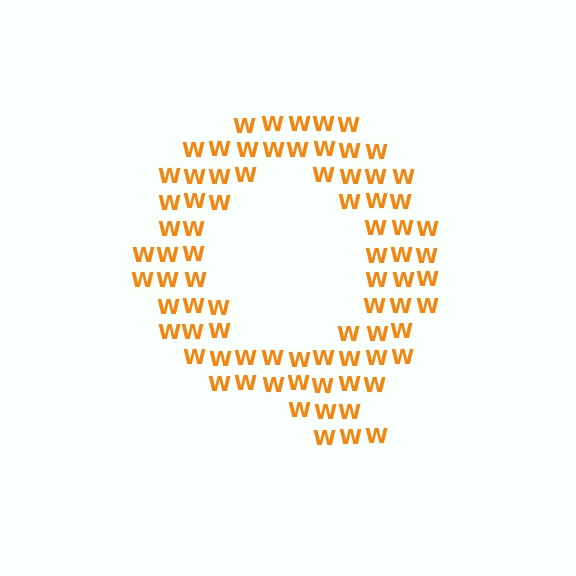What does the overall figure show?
The overall figure shows the letter Q.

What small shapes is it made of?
It is made of small letter W's.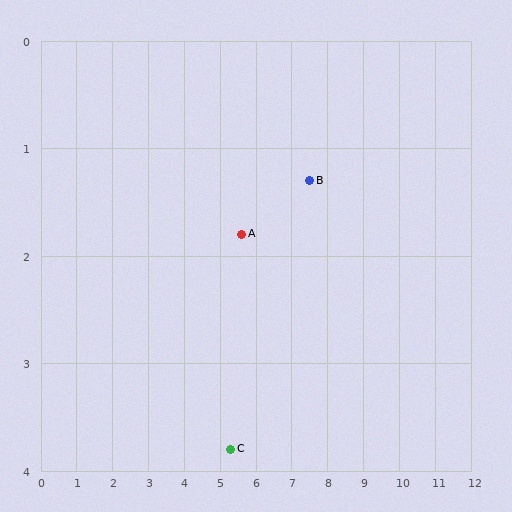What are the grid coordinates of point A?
Point A is at approximately (5.6, 1.8).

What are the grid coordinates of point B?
Point B is at approximately (7.5, 1.3).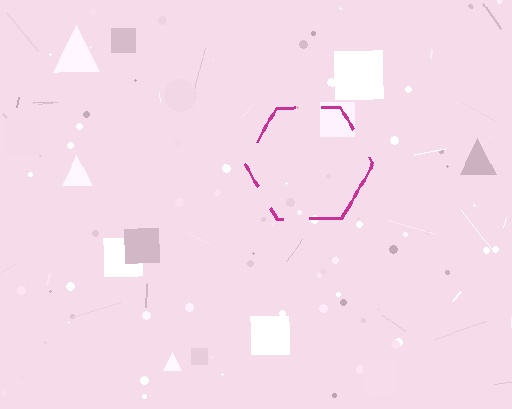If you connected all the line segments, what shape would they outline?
They would outline a hexagon.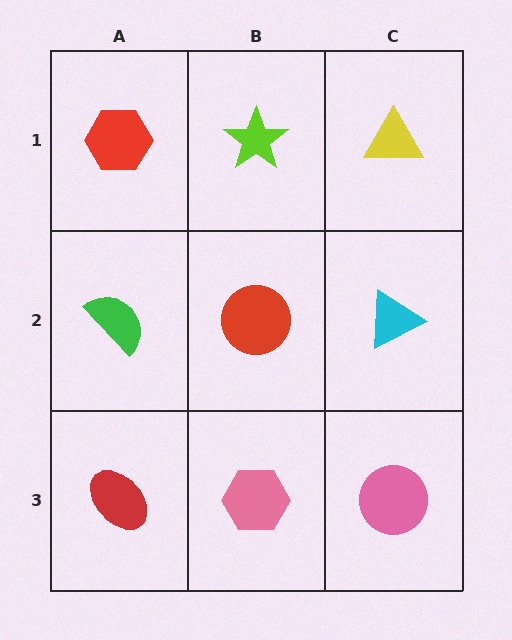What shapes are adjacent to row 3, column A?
A green semicircle (row 2, column A), a pink hexagon (row 3, column B).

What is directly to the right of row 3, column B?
A pink circle.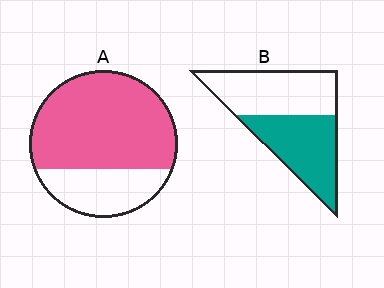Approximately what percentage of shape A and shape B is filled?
A is approximately 70% and B is approximately 50%.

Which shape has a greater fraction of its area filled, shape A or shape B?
Shape A.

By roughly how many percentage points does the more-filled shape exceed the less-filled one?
By roughly 25 percentage points (A over B).